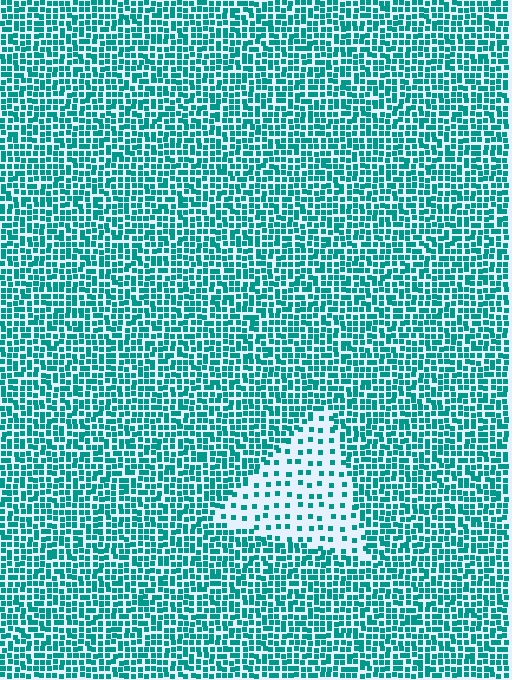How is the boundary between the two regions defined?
The boundary is defined by a change in element density (approximately 2.8x ratio). All elements are the same color, size, and shape.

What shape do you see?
I see a triangle.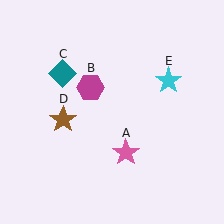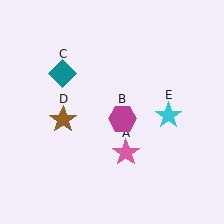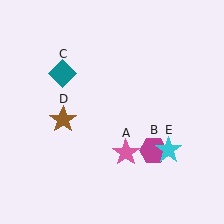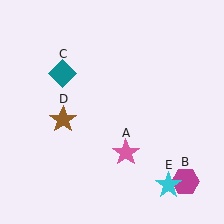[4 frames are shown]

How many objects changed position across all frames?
2 objects changed position: magenta hexagon (object B), cyan star (object E).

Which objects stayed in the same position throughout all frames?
Pink star (object A) and teal diamond (object C) and brown star (object D) remained stationary.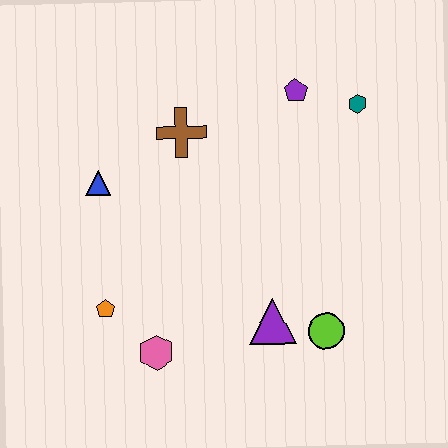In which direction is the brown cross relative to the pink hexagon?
The brown cross is above the pink hexagon.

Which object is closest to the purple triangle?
The lime circle is closest to the purple triangle.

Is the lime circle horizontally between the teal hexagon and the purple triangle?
Yes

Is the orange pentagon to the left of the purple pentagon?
Yes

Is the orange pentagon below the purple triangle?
No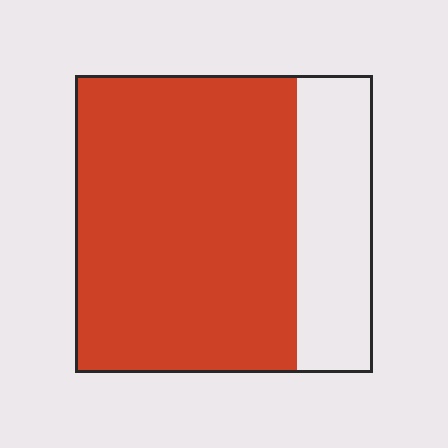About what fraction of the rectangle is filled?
About three quarters (3/4).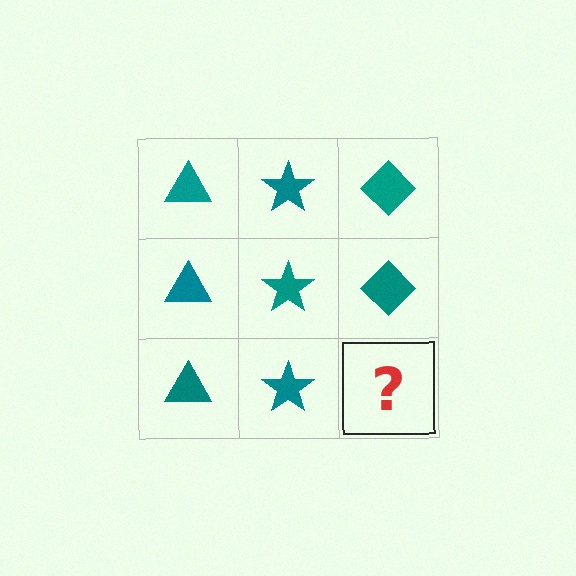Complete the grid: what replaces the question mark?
The question mark should be replaced with a teal diamond.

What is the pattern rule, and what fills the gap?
The rule is that each column has a consistent shape. The gap should be filled with a teal diamond.